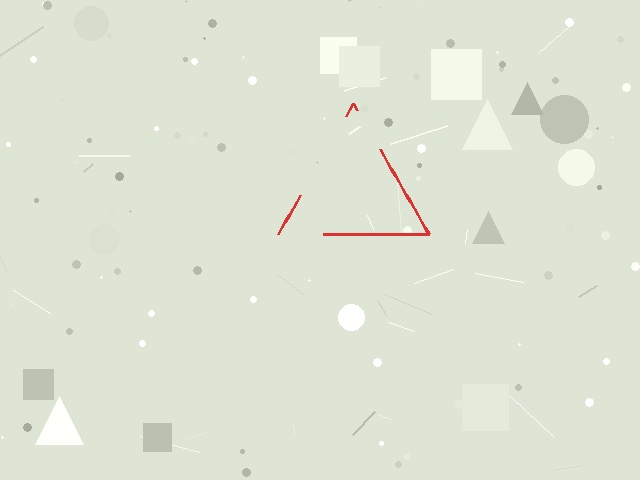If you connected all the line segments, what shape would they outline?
They would outline a triangle.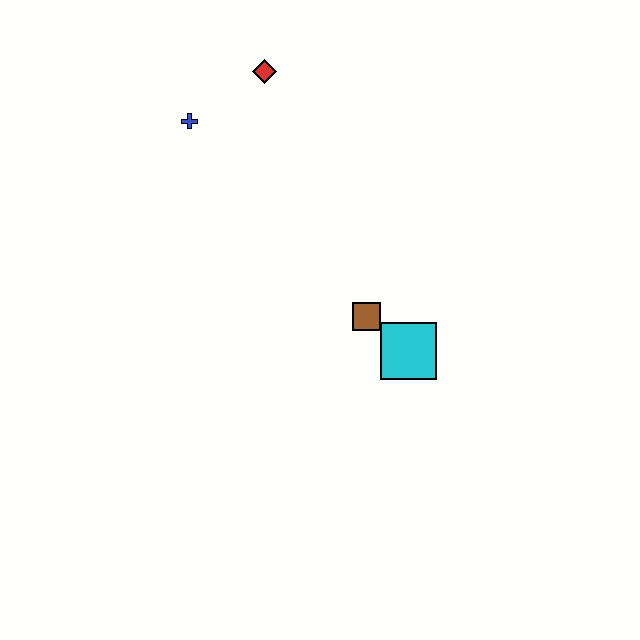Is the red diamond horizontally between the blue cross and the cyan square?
Yes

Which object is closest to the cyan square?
The brown square is closest to the cyan square.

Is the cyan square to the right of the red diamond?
Yes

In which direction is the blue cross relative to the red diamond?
The blue cross is to the left of the red diamond.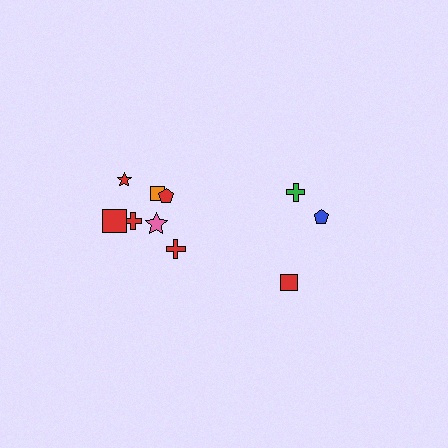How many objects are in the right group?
There are 3 objects.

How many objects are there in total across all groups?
There are 10 objects.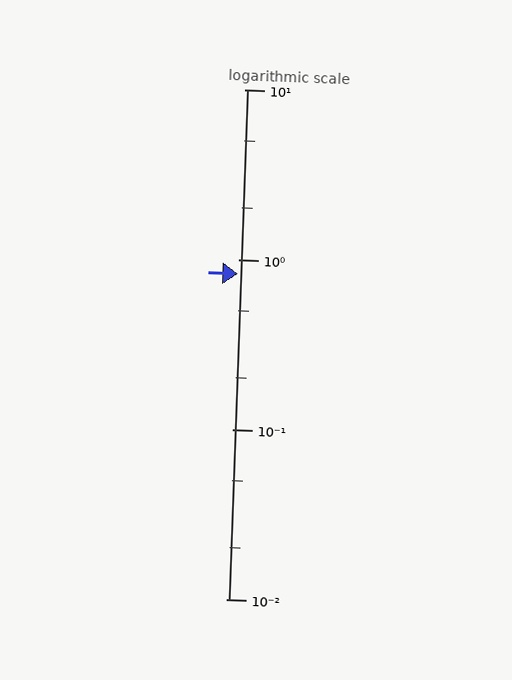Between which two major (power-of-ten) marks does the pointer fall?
The pointer is between 0.1 and 1.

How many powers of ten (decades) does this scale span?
The scale spans 3 decades, from 0.01 to 10.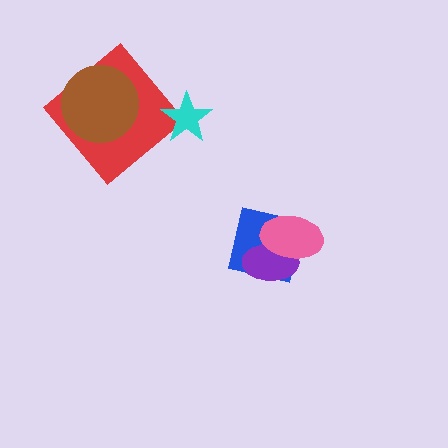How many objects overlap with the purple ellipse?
2 objects overlap with the purple ellipse.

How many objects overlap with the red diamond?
1 object overlaps with the red diamond.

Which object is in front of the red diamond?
The brown circle is in front of the red diamond.